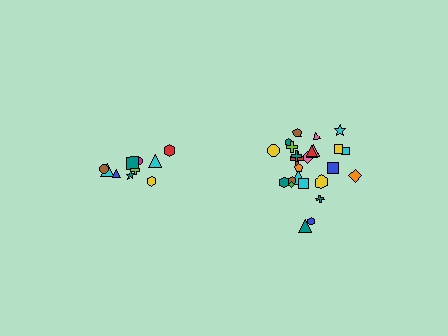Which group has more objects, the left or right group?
The right group.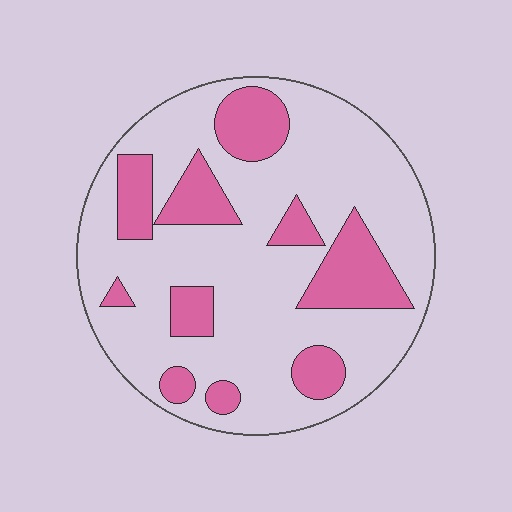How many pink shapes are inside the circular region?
10.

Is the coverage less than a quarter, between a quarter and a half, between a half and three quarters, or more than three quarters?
Between a quarter and a half.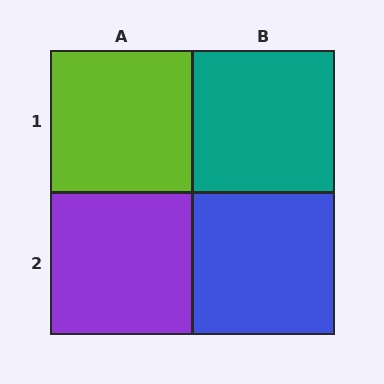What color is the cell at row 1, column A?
Lime.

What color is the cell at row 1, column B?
Teal.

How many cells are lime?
1 cell is lime.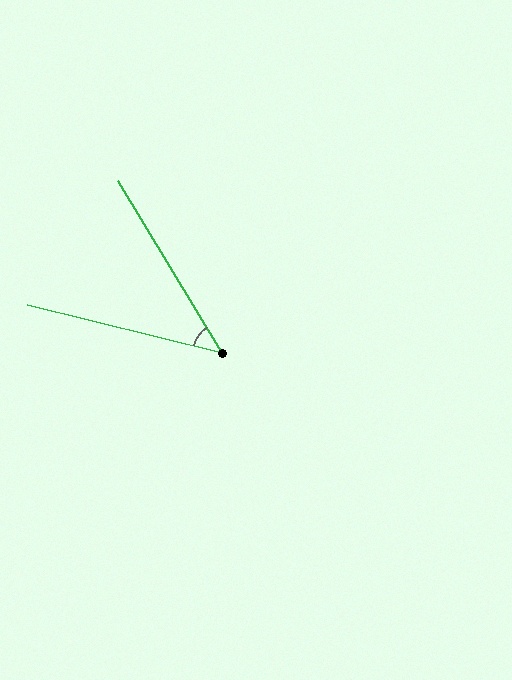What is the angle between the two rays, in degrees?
Approximately 45 degrees.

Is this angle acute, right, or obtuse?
It is acute.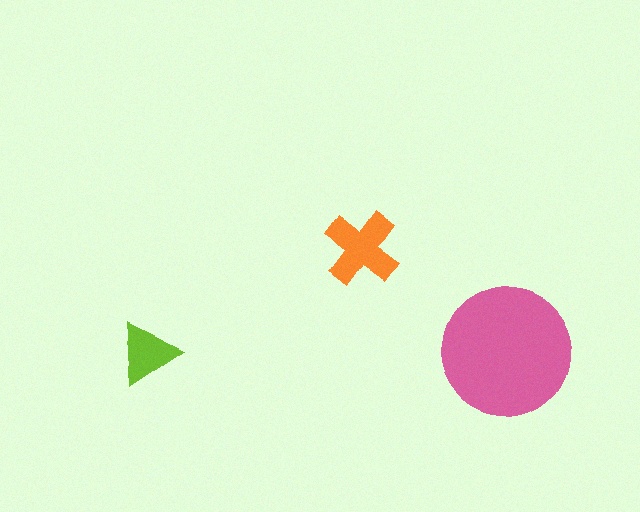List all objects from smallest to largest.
The lime triangle, the orange cross, the pink circle.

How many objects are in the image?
There are 3 objects in the image.